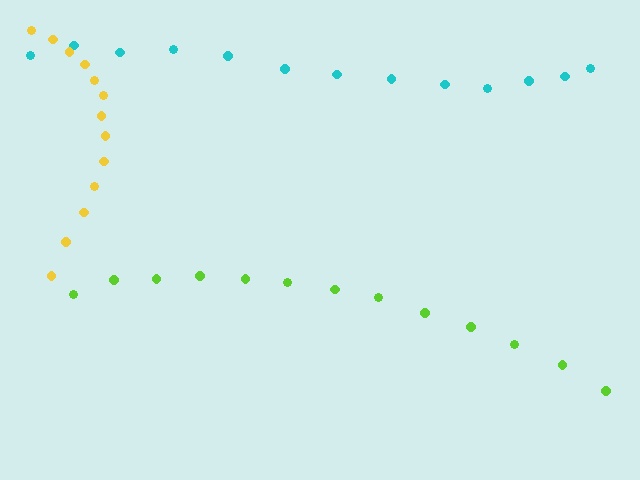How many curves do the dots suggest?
There are 3 distinct paths.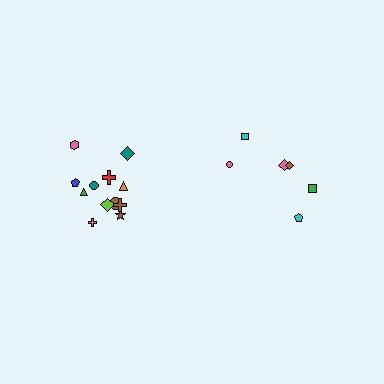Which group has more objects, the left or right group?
The left group.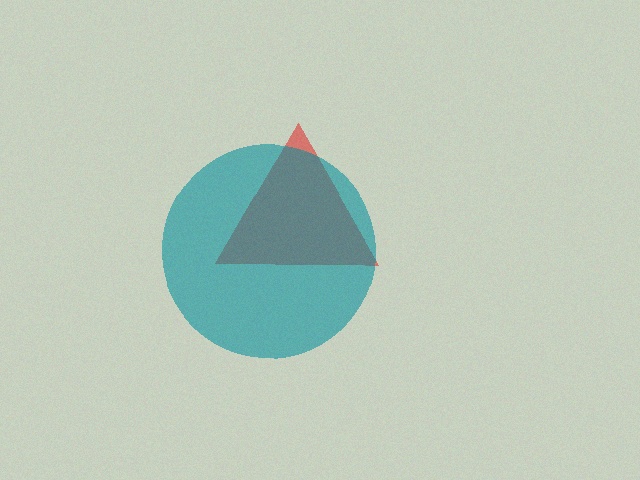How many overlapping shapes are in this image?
There are 2 overlapping shapes in the image.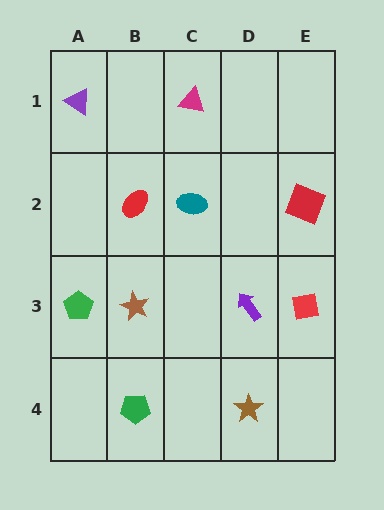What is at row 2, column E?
A red square.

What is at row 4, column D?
A brown star.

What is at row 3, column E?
A red square.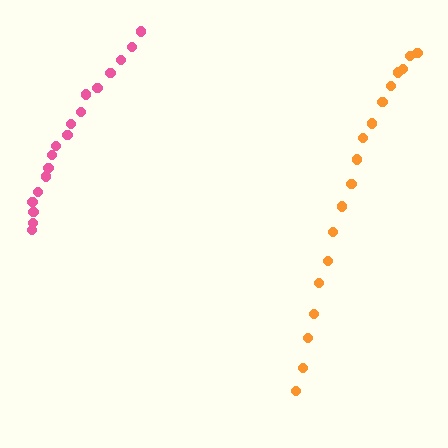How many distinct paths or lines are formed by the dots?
There are 2 distinct paths.